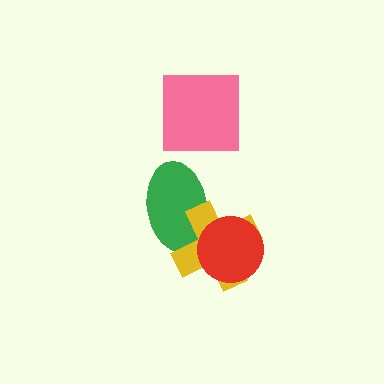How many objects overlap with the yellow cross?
2 objects overlap with the yellow cross.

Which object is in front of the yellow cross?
The red circle is in front of the yellow cross.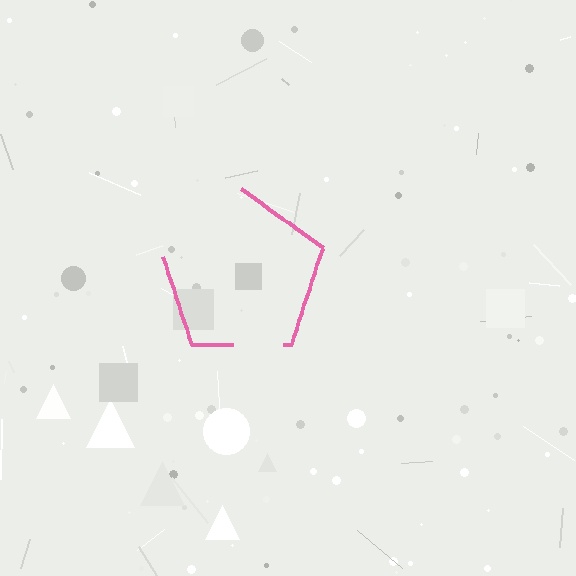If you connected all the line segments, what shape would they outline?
They would outline a pentagon.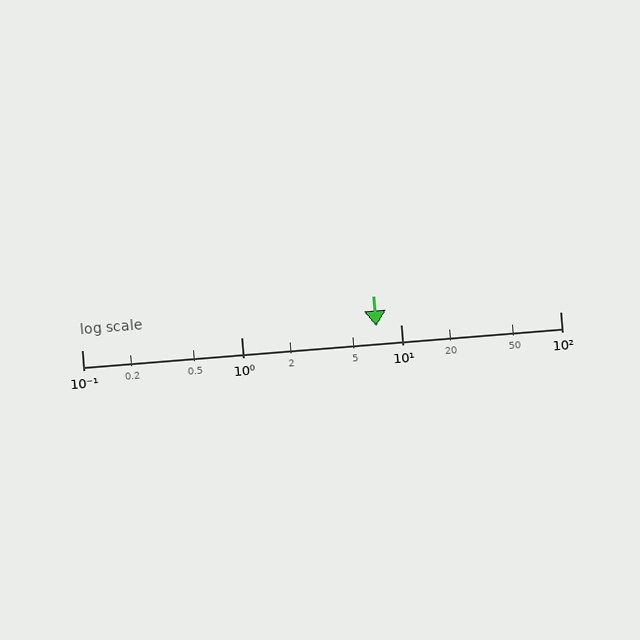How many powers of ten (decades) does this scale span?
The scale spans 3 decades, from 0.1 to 100.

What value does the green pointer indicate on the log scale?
The pointer indicates approximately 7.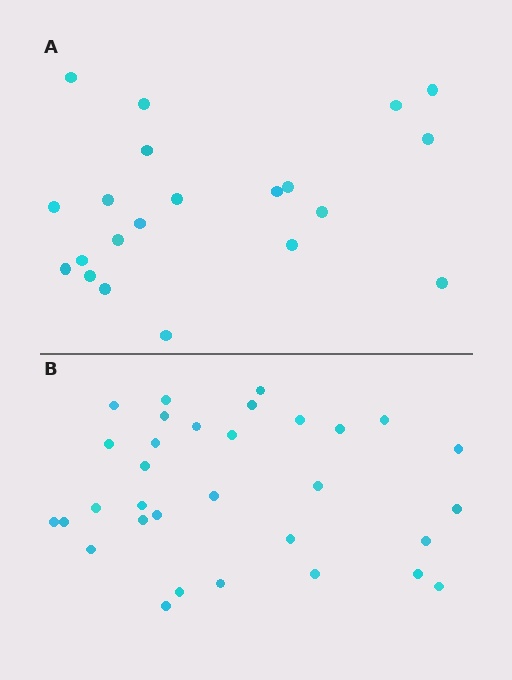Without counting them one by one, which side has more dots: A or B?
Region B (the bottom region) has more dots.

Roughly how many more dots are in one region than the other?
Region B has roughly 12 or so more dots than region A.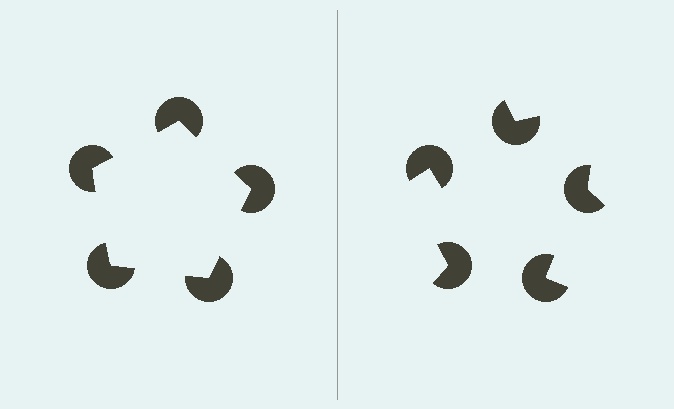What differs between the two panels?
The pac-man discs are positioned identically on both sides; only the wedge orientations differ. On the left they align to a pentagon; on the right they are misaligned.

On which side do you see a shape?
An illusory pentagon appears on the left side. On the right side the wedge cuts are rotated, so no coherent shape forms.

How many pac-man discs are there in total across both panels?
10 — 5 on each side.